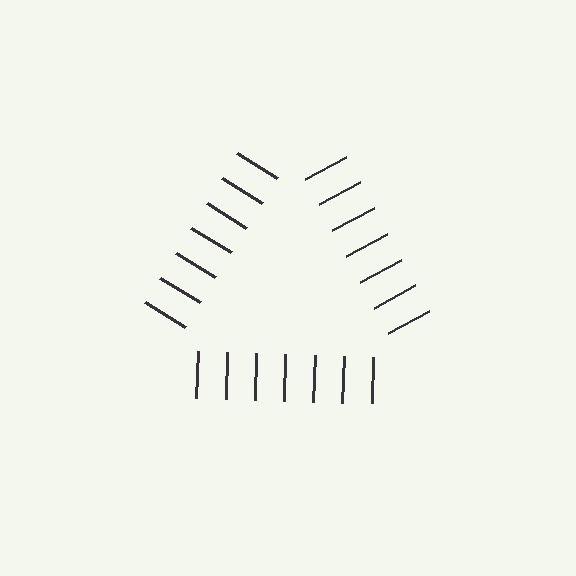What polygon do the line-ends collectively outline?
An illusory triangle — the line segments terminate on its edges but no continuous stroke is drawn.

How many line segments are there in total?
21 — 7 along each of the 3 edges.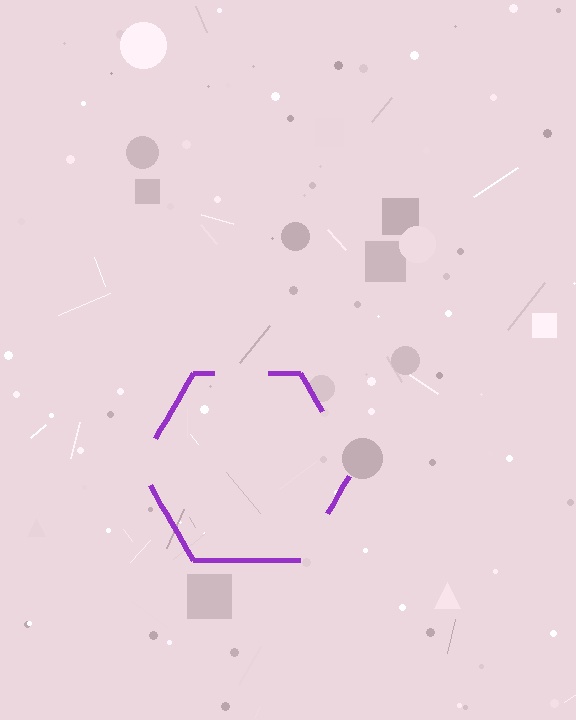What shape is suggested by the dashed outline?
The dashed outline suggests a hexagon.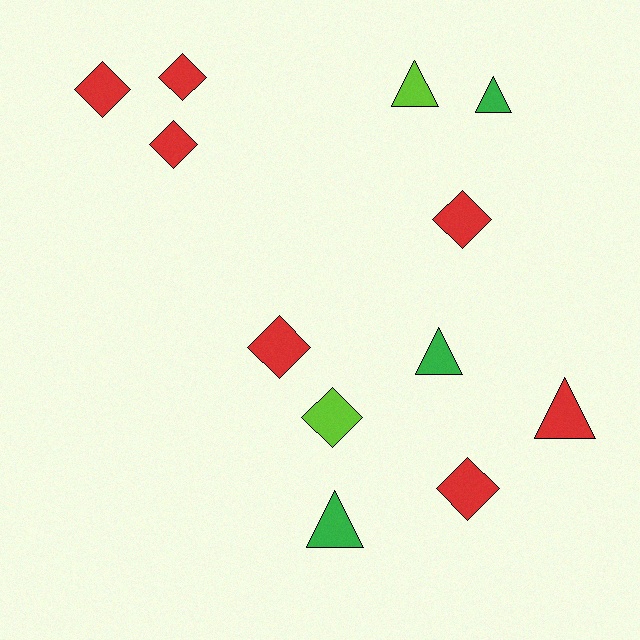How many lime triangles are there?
There is 1 lime triangle.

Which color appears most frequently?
Red, with 7 objects.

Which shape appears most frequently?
Diamond, with 7 objects.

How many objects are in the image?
There are 12 objects.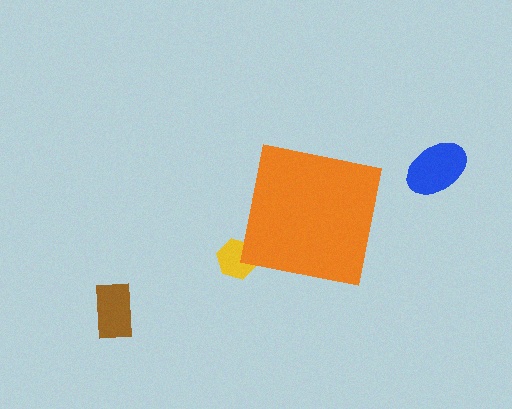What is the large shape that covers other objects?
An orange square.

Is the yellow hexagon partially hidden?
Yes, the yellow hexagon is partially hidden behind the orange square.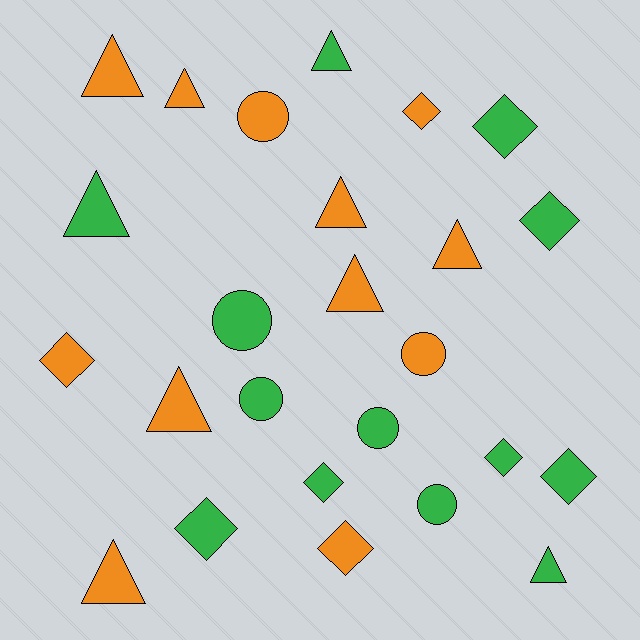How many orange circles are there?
There are 2 orange circles.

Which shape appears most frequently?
Triangle, with 10 objects.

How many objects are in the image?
There are 25 objects.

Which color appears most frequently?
Green, with 13 objects.